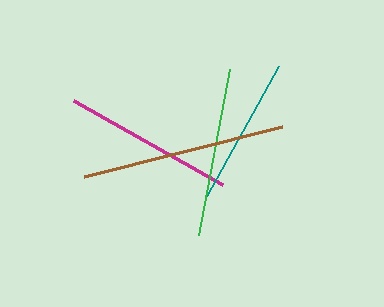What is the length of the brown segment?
The brown segment is approximately 205 pixels long.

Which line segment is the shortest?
The teal line is the shortest at approximately 148 pixels.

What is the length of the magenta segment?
The magenta segment is approximately 172 pixels long.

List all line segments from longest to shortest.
From longest to shortest: brown, magenta, green, teal.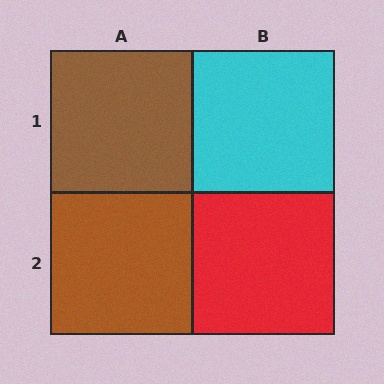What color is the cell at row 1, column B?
Cyan.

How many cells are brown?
2 cells are brown.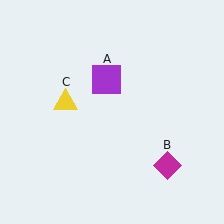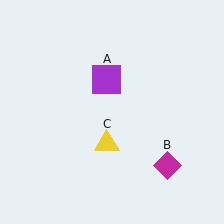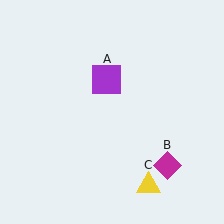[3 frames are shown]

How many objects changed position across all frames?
1 object changed position: yellow triangle (object C).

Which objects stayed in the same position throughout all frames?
Purple square (object A) and magenta diamond (object B) remained stationary.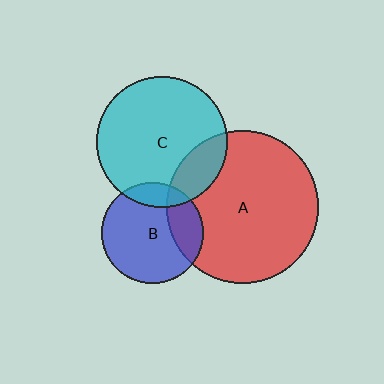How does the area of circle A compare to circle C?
Approximately 1.4 times.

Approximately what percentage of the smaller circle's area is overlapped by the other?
Approximately 25%.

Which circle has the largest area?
Circle A (red).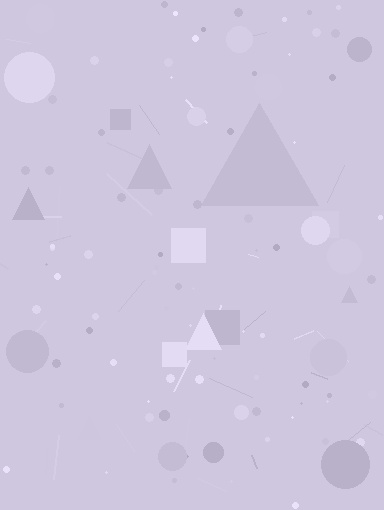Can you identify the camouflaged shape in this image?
The camouflaged shape is a triangle.